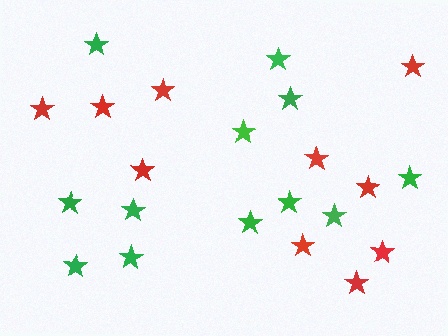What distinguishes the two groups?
There are 2 groups: one group of green stars (12) and one group of red stars (10).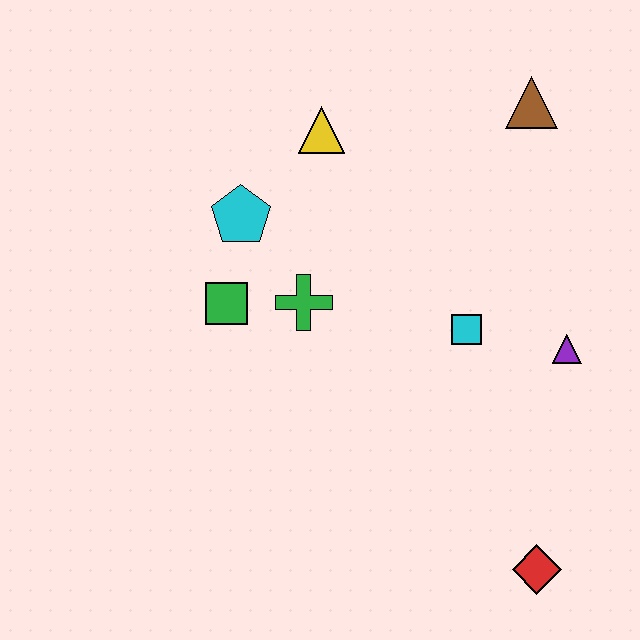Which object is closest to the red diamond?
The purple triangle is closest to the red diamond.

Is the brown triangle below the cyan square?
No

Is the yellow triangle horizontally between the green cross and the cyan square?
Yes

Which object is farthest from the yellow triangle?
The red diamond is farthest from the yellow triangle.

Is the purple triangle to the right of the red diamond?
Yes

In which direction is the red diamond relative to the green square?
The red diamond is to the right of the green square.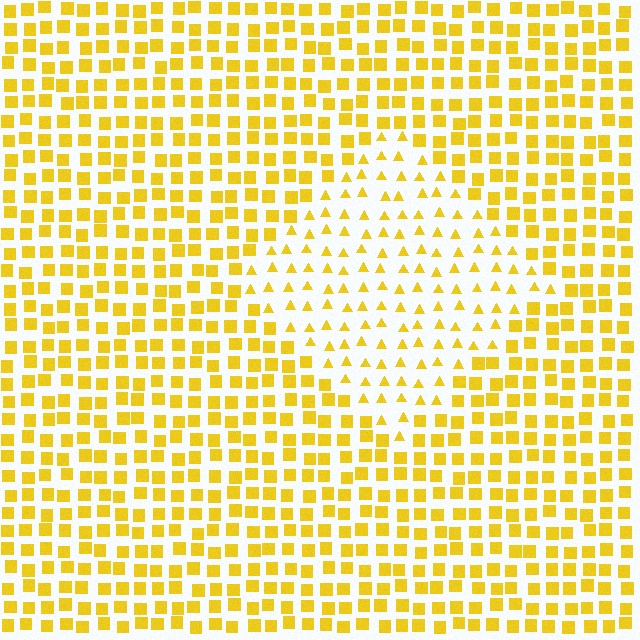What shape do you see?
I see a diamond.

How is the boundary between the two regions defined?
The boundary is defined by a change in element shape: triangles inside vs. squares outside. All elements share the same color and spacing.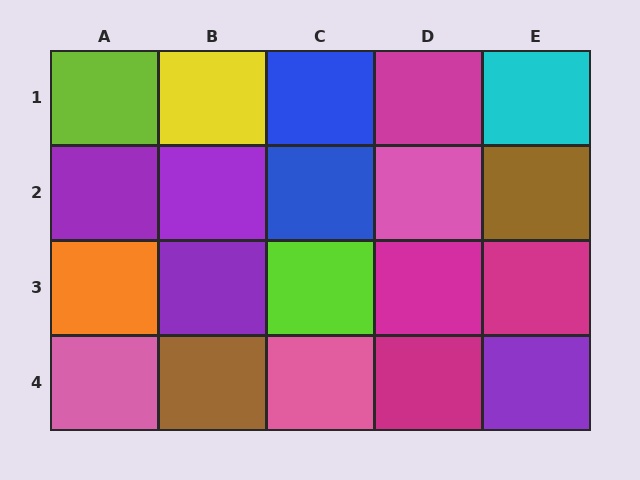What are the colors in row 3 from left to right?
Orange, purple, lime, magenta, magenta.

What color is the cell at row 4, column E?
Purple.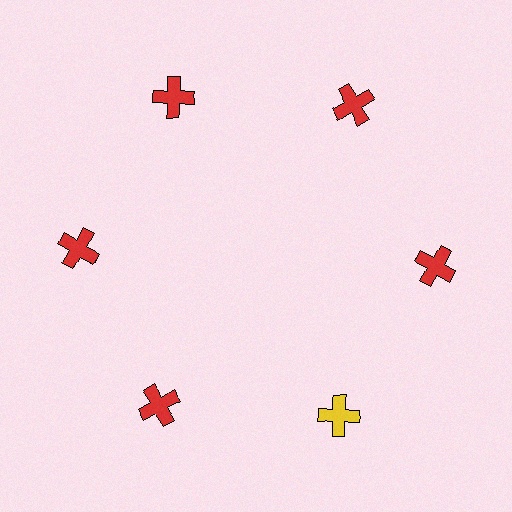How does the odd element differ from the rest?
It has a different color: yellow instead of red.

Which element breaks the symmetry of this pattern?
The yellow cross at roughly the 5 o'clock position breaks the symmetry. All other shapes are red crosses.